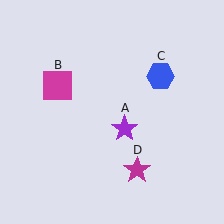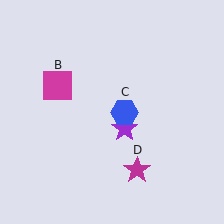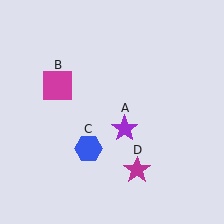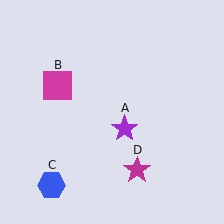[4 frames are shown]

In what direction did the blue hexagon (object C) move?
The blue hexagon (object C) moved down and to the left.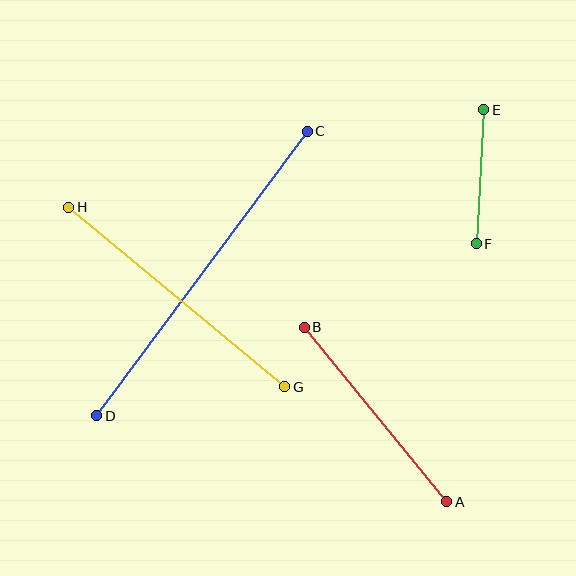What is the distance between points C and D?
The distance is approximately 354 pixels.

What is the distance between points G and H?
The distance is approximately 281 pixels.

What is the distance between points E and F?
The distance is approximately 134 pixels.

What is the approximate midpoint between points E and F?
The midpoint is at approximately (480, 177) pixels.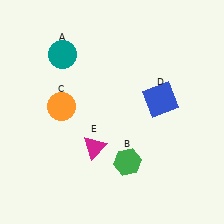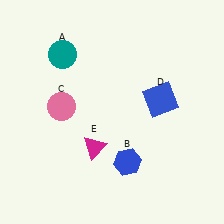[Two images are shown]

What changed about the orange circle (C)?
In Image 1, C is orange. In Image 2, it changed to pink.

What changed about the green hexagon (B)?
In Image 1, B is green. In Image 2, it changed to blue.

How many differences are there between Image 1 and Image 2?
There are 2 differences between the two images.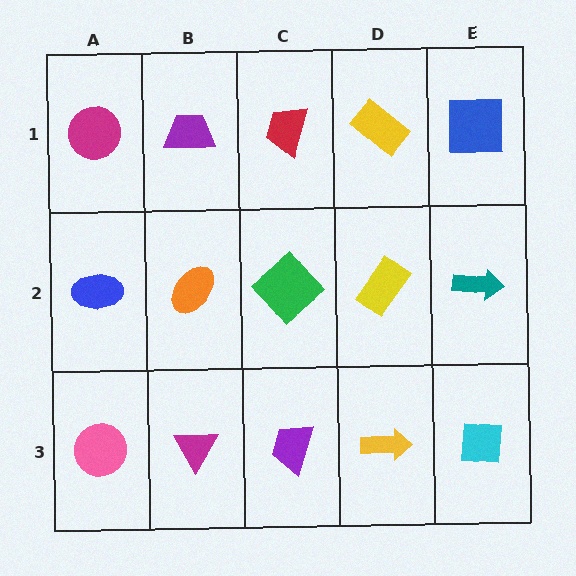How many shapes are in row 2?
5 shapes.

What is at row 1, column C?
A red trapezoid.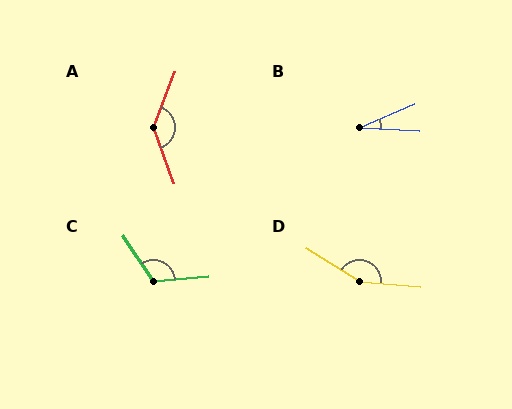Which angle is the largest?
D, at approximately 152 degrees.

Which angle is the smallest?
B, at approximately 27 degrees.